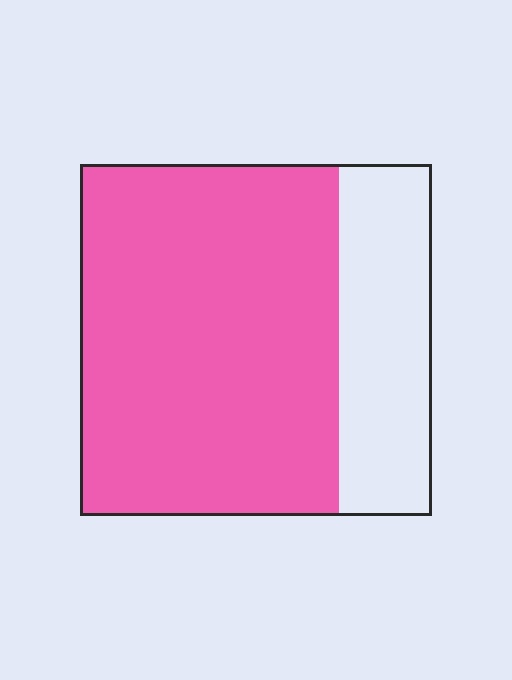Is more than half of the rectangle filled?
Yes.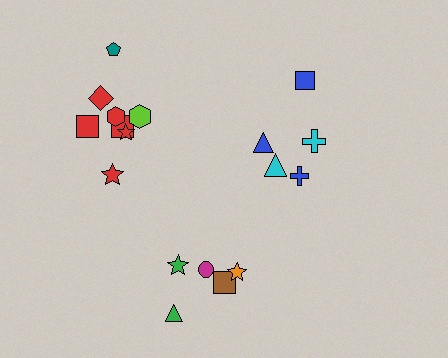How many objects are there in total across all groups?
There are 18 objects.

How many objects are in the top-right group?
There are 5 objects.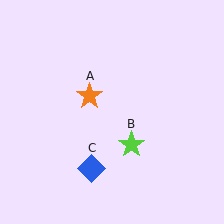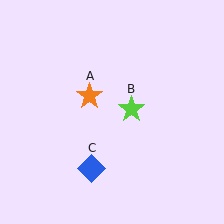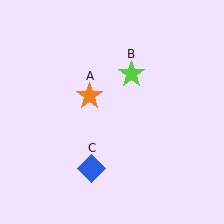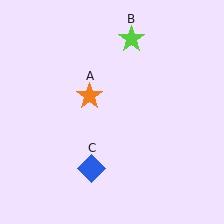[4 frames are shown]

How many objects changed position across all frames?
1 object changed position: lime star (object B).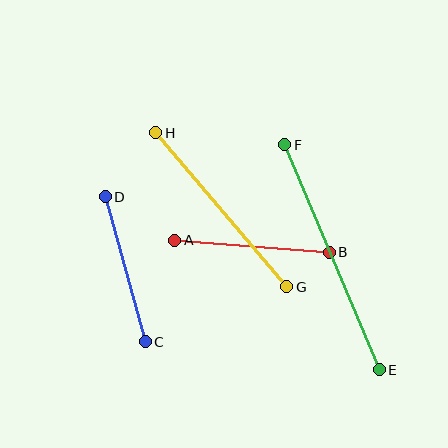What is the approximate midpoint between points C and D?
The midpoint is at approximately (125, 269) pixels.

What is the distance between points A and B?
The distance is approximately 155 pixels.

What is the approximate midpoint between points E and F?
The midpoint is at approximately (332, 257) pixels.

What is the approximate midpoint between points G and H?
The midpoint is at approximately (221, 210) pixels.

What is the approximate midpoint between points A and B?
The midpoint is at approximately (252, 246) pixels.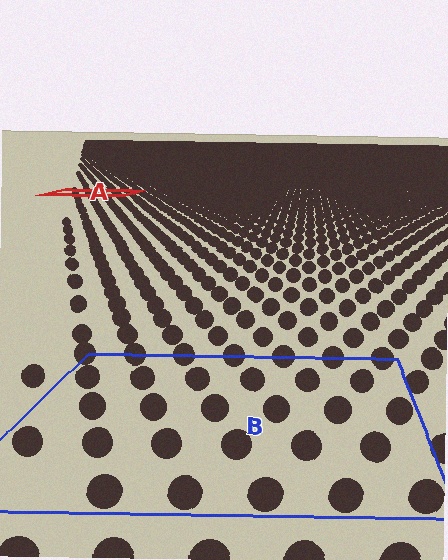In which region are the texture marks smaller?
The texture marks are smaller in region A, because it is farther away.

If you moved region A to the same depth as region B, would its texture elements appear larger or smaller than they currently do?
They would appear larger. At a closer depth, the same texture elements are projected at a bigger on-screen size.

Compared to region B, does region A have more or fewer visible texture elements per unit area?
Region A has more texture elements per unit area — they are packed more densely because it is farther away.